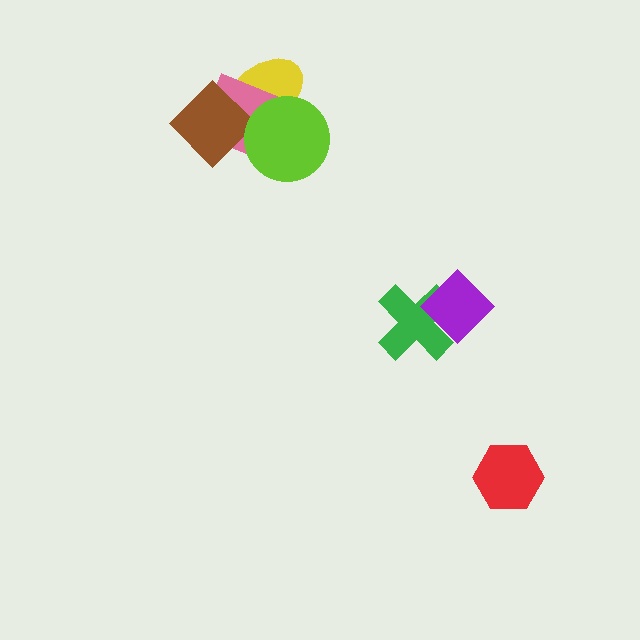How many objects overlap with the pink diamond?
3 objects overlap with the pink diamond.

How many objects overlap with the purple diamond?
1 object overlaps with the purple diamond.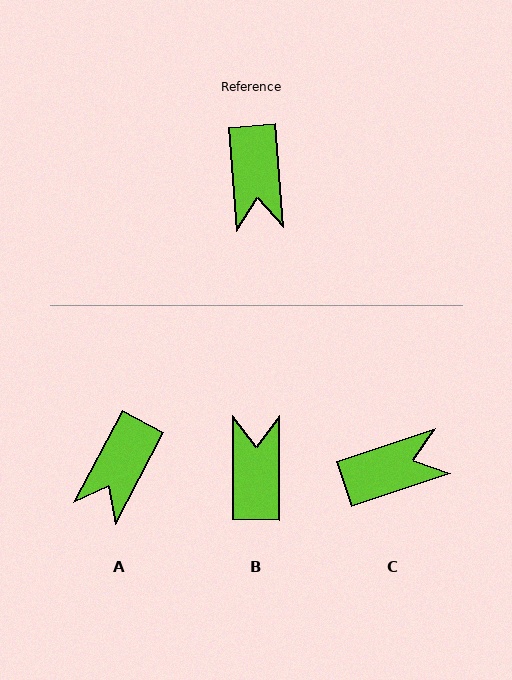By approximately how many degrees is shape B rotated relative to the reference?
Approximately 175 degrees counter-clockwise.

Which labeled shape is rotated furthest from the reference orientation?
B, about 175 degrees away.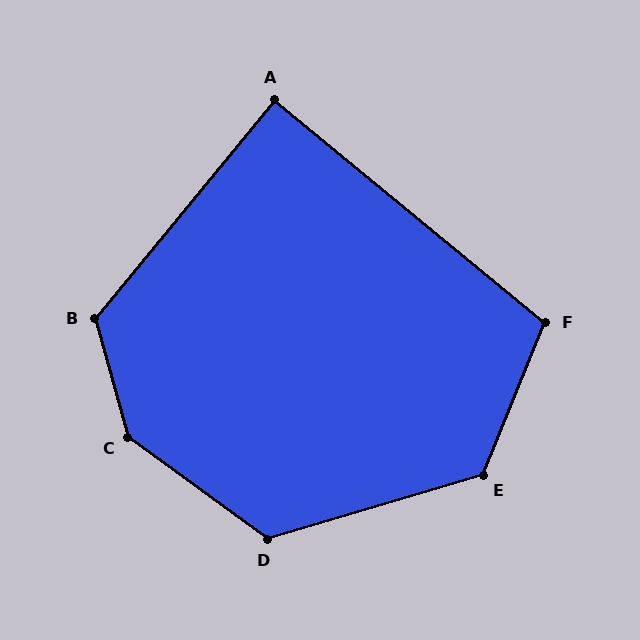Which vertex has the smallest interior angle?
A, at approximately 90 degrees.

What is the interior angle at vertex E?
Approximately 129 degrees (obtuse).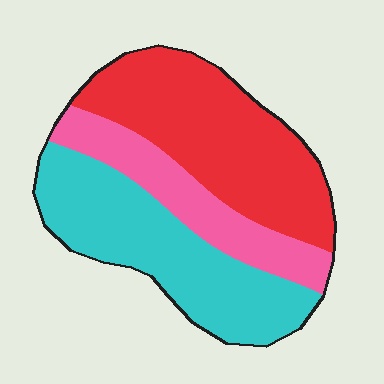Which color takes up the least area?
Pink, at roughly 20%.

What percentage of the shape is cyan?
Cyan takes up between a quarter and a half of the shape.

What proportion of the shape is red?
Red takes up between a third and a half of the shape.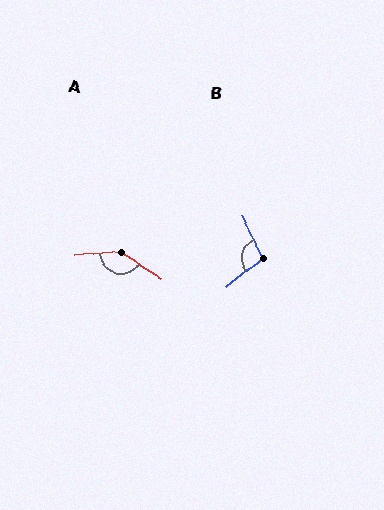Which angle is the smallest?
B, at approximately 101 degrees.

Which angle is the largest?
A, at approximately 142 degrees.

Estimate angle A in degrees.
Approximately 142 degrees.